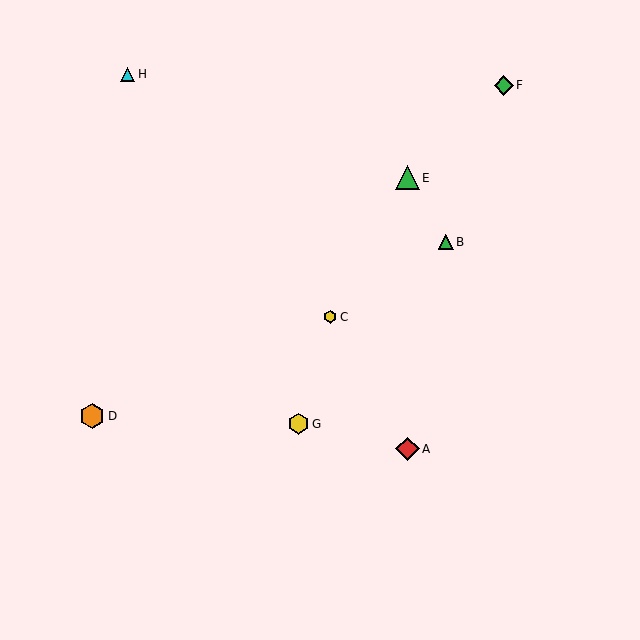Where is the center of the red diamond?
The center of the red diamond is at (407, 449).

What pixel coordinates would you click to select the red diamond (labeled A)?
Click at (407, 449) to select the red diamond A.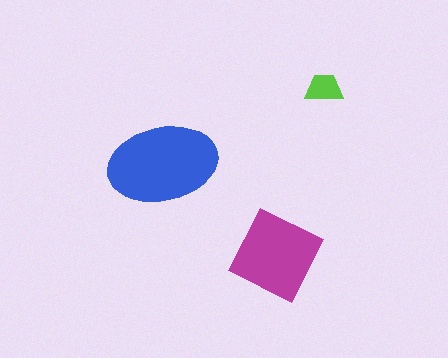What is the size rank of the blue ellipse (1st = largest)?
1st.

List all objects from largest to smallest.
The blue ellipse, the magenta diamond, the lime trapezoid.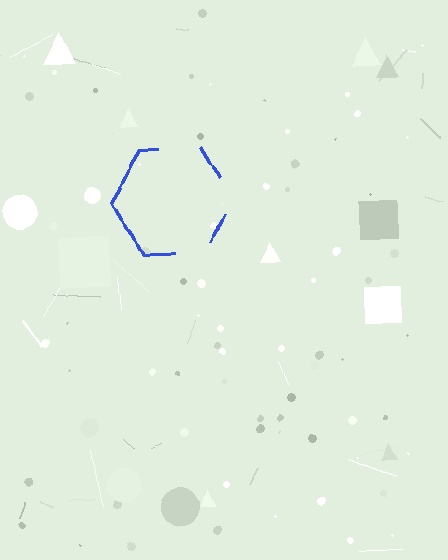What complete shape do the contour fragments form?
The contour fragments form a hexagon.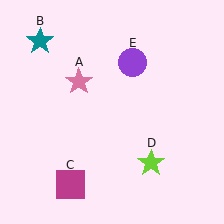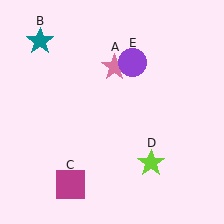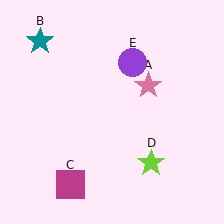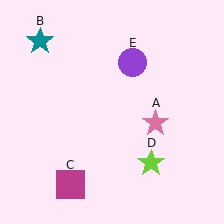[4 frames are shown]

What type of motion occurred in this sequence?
The pink star (object A) rotated clockwise around the center of the scene.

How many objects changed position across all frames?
1 object changed position: pink star (object A).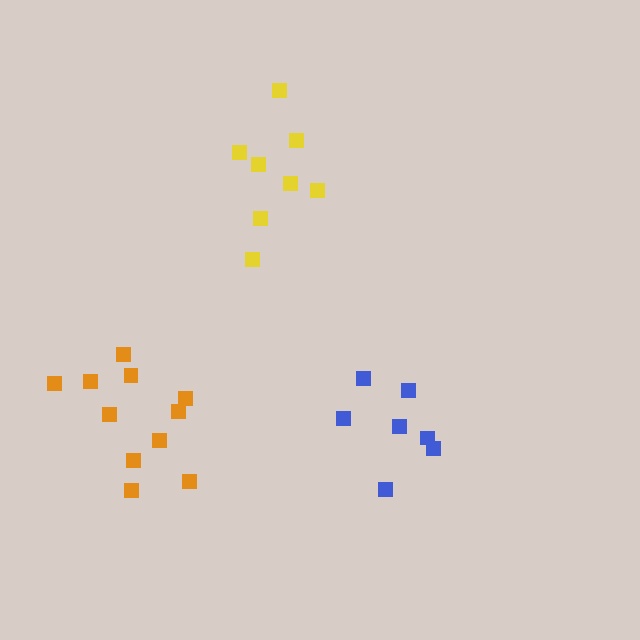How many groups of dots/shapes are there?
There are 3 groups.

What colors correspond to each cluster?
The clusters are colored: orange, blue, yellow.